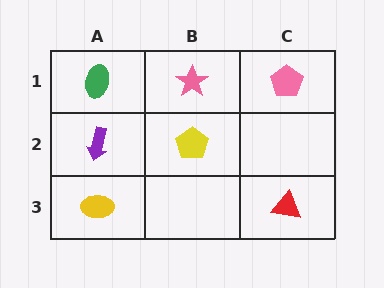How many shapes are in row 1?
3 shapes.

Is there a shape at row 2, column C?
No, that cell is empty.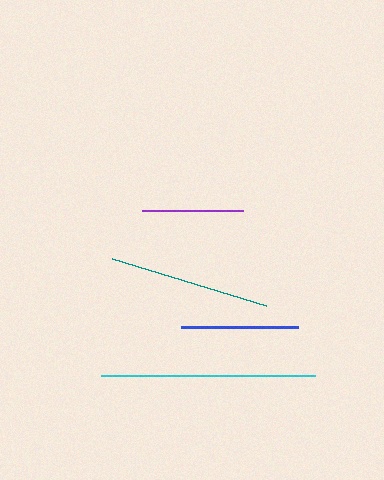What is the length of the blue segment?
The blue segment is approximately 117 pixels long.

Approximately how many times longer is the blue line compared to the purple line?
The blue line is approximately 1.2 times the length of the purple line.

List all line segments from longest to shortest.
From longest to shortest: cyan, teal, blue, purple.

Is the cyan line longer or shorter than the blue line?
The cyan line is longer than the blue line.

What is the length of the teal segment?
The teal segment is approximately 160 pixels long.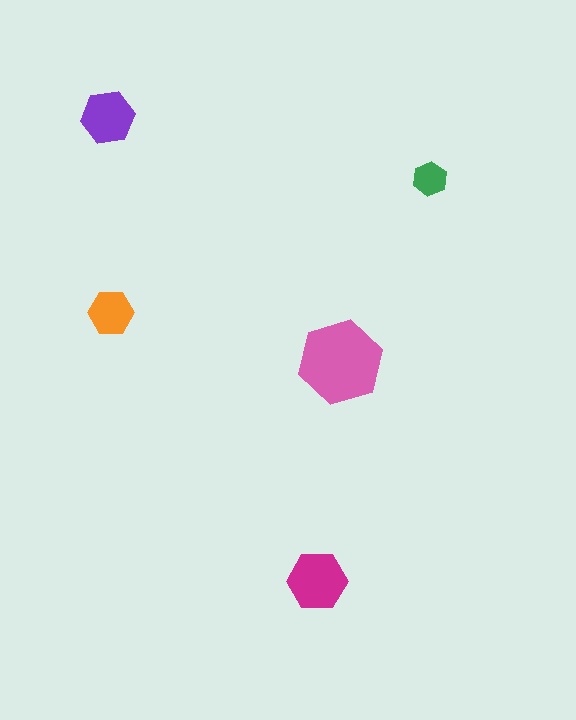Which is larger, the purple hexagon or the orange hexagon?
The purple one.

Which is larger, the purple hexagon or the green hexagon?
The purple one.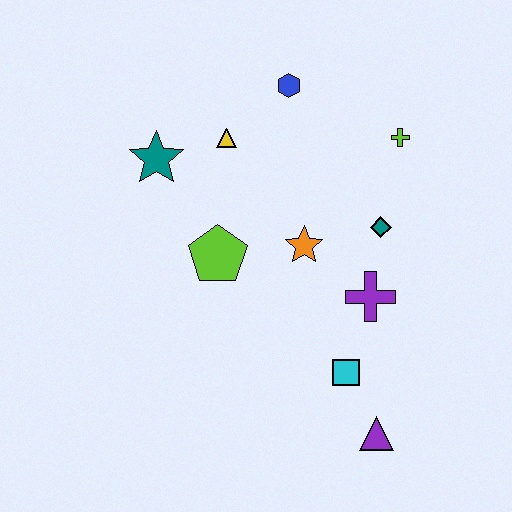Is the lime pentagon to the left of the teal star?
No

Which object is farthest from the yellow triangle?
The purple triangle is farthest from the yellow triangle.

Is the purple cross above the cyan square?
Yes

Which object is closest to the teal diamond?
The purple cross is closest to the teal diamond.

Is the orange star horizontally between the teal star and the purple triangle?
Yes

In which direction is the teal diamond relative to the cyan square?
The teal diamond is above the cyan square.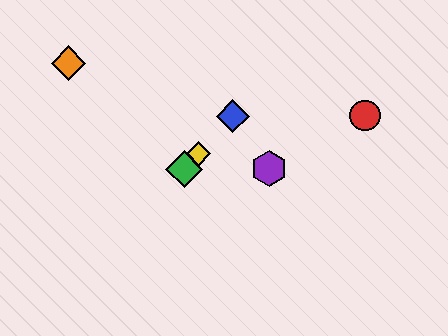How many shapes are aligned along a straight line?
3 shapes (the blue diamond, the green diamond, the yellow diamond) are aligned along a straight line.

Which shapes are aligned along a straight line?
The blue diamond, the green diamond, the yellow diamond are aligned along a straight line.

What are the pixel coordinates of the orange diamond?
The orange diamond is at (69, 63).